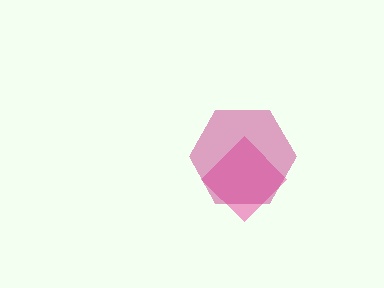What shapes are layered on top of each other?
The layered shapes are: a pink diamond, a magenta hexagon.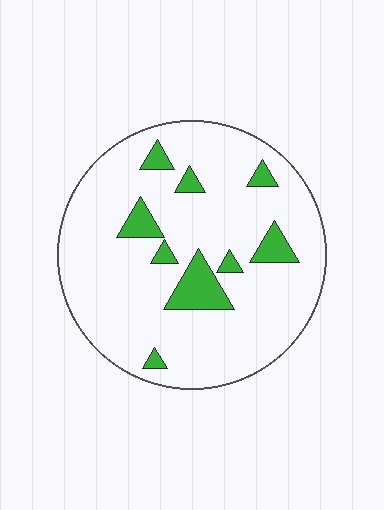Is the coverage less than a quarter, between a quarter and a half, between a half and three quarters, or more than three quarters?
Less than a quarter.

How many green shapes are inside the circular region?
9.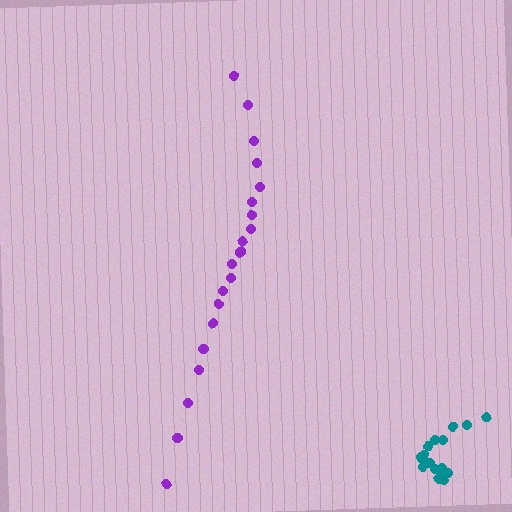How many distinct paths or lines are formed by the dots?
There are 2 distinct paths.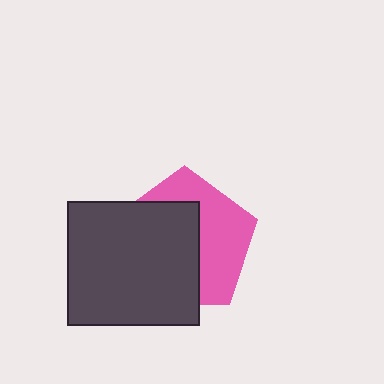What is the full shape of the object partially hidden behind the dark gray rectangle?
The partially hidden object is a pink pentagon.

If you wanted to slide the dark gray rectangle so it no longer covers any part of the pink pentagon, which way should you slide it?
Slide it toward the lower-left — that is the most direct way to separate the two shapes.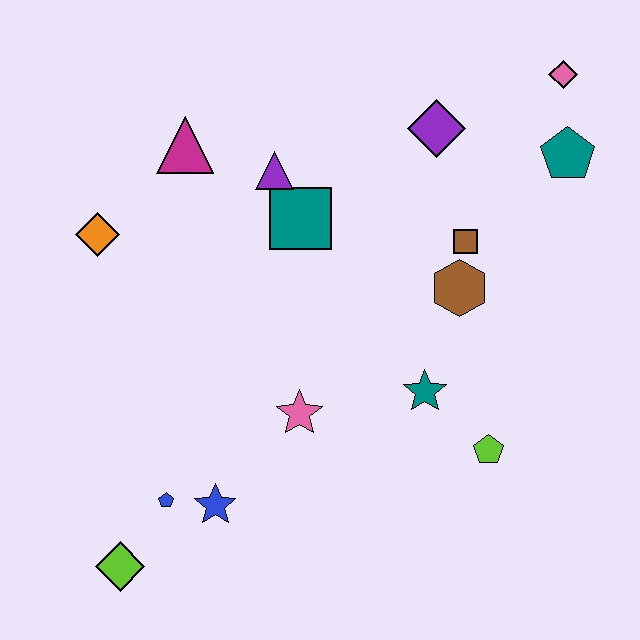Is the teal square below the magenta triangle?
Yes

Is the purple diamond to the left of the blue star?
No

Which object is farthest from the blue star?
The pink diamond is farthest from the blue star.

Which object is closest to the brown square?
The brown hexagon is closest to the brown square.